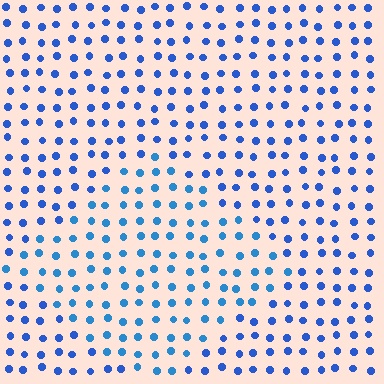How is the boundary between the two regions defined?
The boundary is defined purely by a slight shift in hue (about 18 degrees). Spacing, size, and orientation are identical on both sides.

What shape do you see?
I see a diamond.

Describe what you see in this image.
The image is filled with small blue elements in a uniform arrangement. A diamond-shaped region is visible where the elements are tinted to a slightly different hue, forming a subtle color boundary.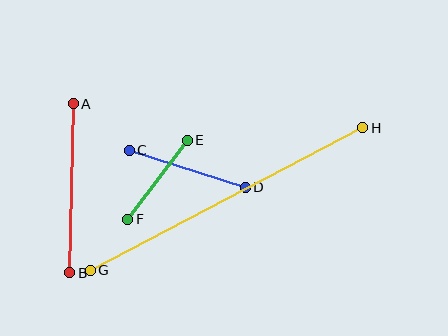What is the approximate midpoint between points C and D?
The midpoint is at approximately (187, 169) pixels.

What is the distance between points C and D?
The distance is approximately 121 pixels.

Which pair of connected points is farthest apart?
Points G and H are farthest apart.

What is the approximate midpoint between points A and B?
The midpoint is at approximately (71, 188) pixels.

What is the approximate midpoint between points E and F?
The midpoint is at approximately (158, 180) pixels.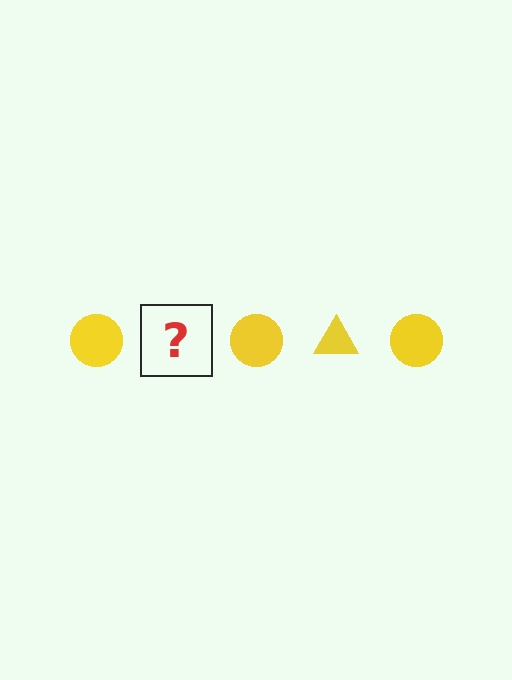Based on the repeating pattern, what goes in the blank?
The blank should be a yellow triangle.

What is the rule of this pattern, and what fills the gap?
The rule is that the pattern cycles through circle, triangle shapes in yellow. The gap should be filled with a yellow triangle.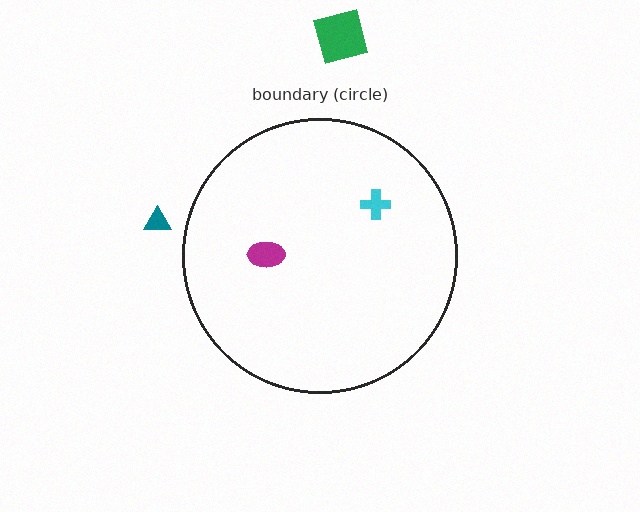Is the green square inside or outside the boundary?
Outside.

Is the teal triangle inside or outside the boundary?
Outside.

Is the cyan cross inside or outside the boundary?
Inside.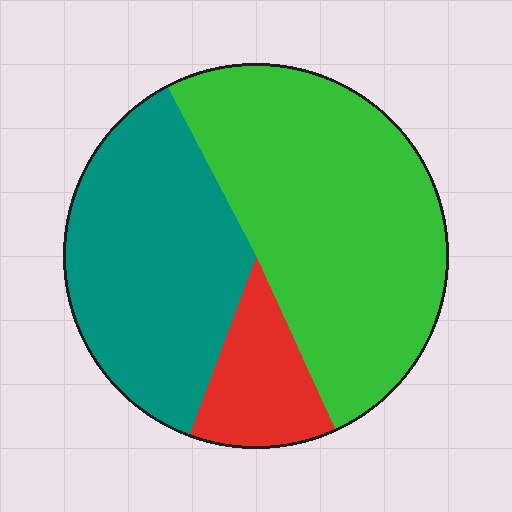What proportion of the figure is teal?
Teal takes up between a quarter and a half of the figure.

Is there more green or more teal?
Green.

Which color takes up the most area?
Green, at roughly 50%.